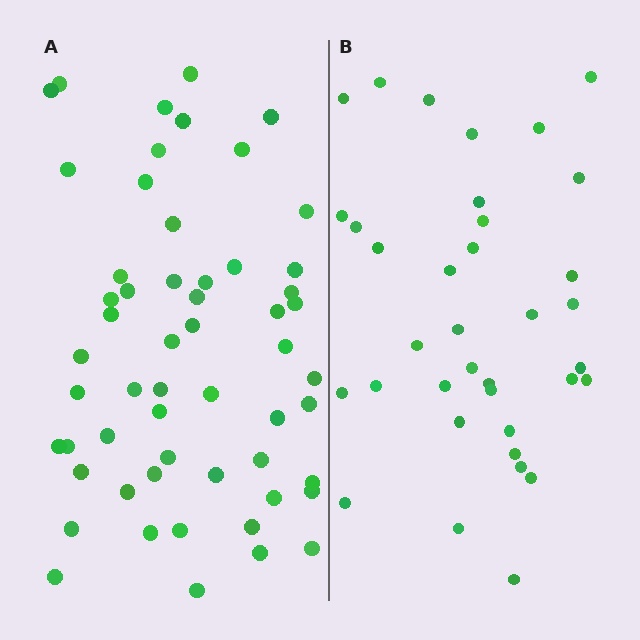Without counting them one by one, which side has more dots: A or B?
Region A (the left region) has more dots.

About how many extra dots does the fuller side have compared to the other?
Region A has approximately 20 more dots than region B.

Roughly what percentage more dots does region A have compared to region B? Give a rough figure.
About 55% more.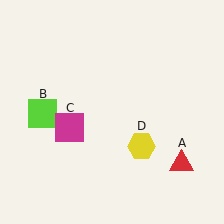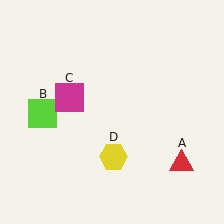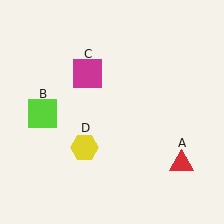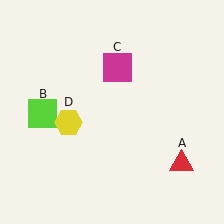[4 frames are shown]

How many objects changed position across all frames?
2 objects changed position: magenta square (object C), yellow hexagon (object D).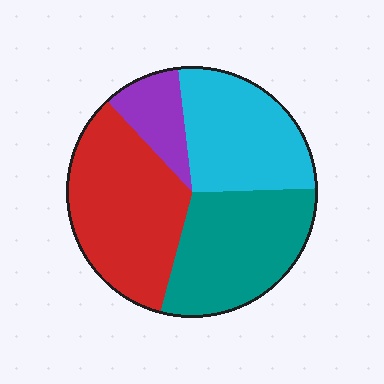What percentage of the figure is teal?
Teal takes up between a quarter and a half of the figure.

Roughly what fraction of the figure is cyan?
Cyan takes up about one quarter (1/4) of the figure.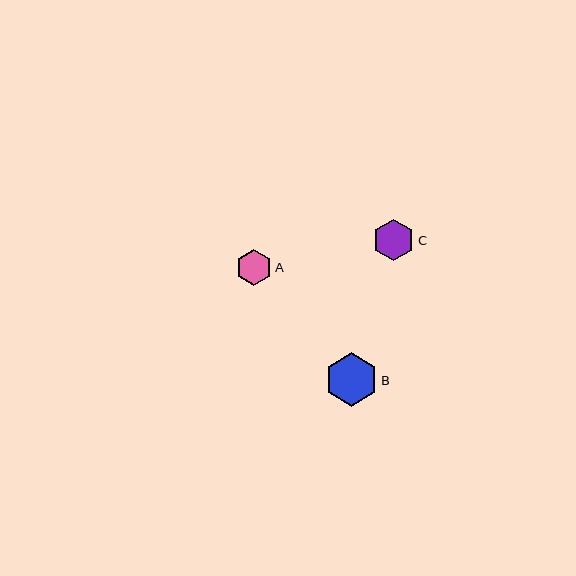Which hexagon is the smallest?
Hexagon A is the smallest with a size of approximately 36 pixels.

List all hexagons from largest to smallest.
From largest to smallest: B, C, A.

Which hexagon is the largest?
Hexagon B is the largest with a size of approximately 53 pixels.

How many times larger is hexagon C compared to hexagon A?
Hexagon C is approximately 1.1 times the size of hexagon A.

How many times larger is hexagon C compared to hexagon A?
Hexagon C is approximately 1.1 times the size of hexagon A.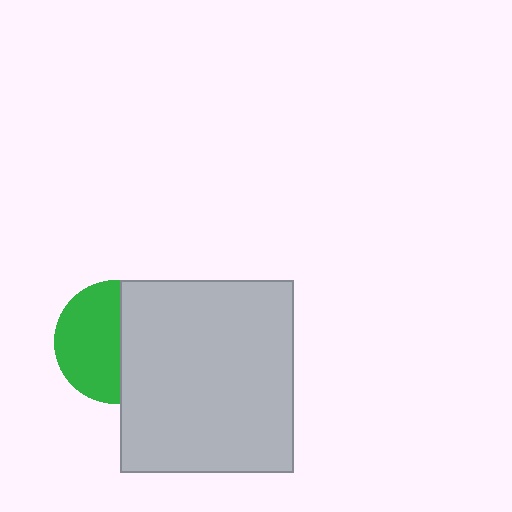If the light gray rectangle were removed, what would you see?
You would see the complete green circle.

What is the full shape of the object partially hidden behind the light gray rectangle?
The partially hidden object is a green circle.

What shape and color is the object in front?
The object in front is a light gray rectangle.